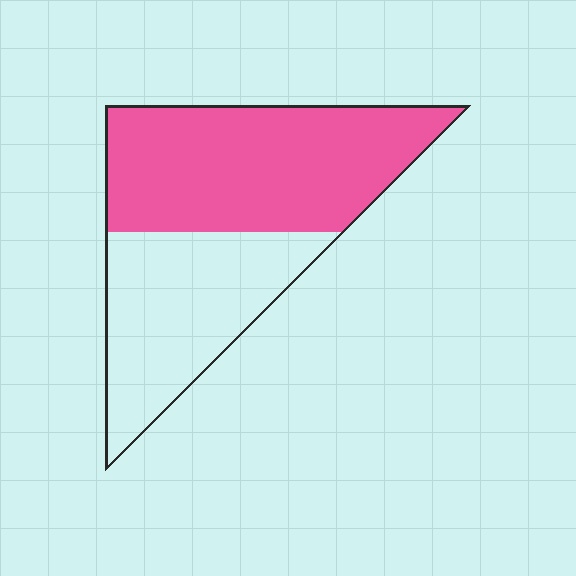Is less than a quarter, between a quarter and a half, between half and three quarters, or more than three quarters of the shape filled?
Between half and three quarters.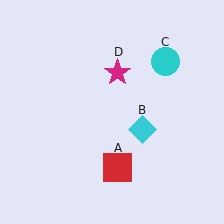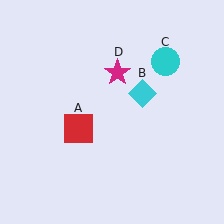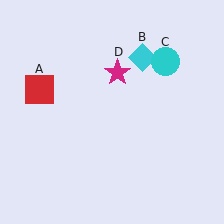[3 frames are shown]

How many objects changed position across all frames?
2 objects changed position: red square (object A), cyan diamond (object B).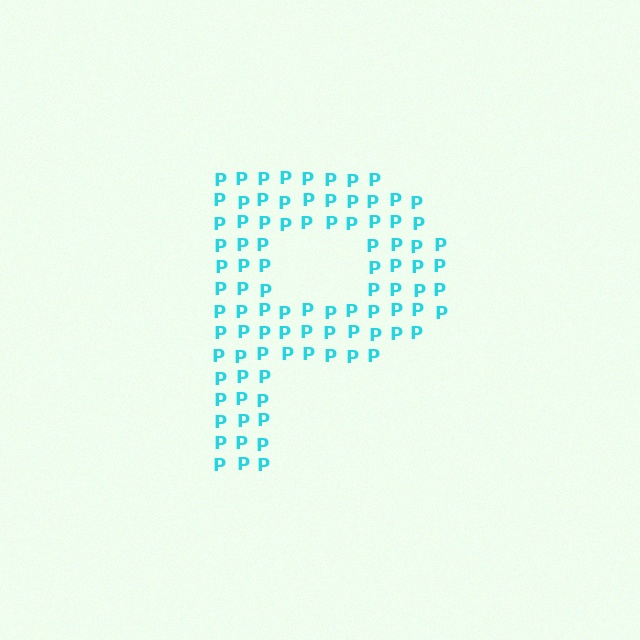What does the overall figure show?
The overall figure shows the letter P.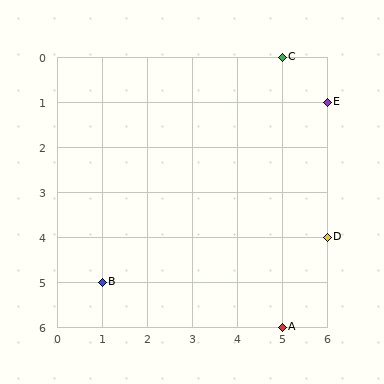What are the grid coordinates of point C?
Point C is at grid coordinates (5, 0).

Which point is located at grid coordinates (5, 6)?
Point A is at (5, 6).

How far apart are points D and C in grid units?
Points D and C are 1 column and 4 rows apart (about 4.1 grid units diagonally).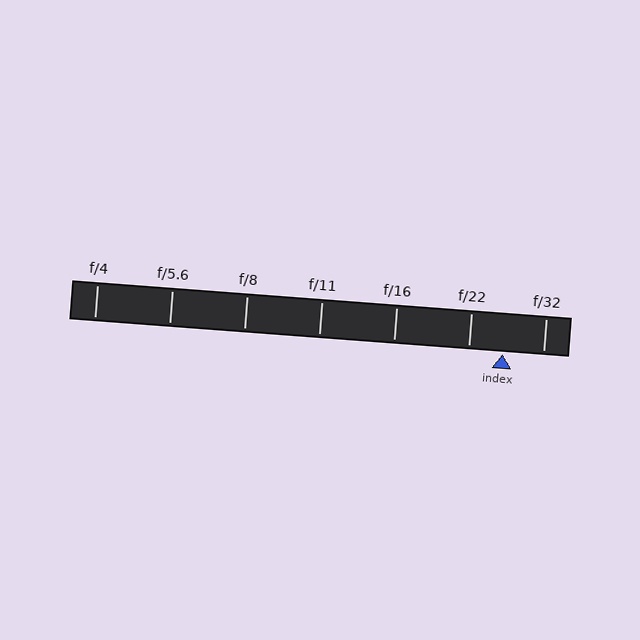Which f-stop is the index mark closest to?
The index mark is closest to f/22.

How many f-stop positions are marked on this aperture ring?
There are 7 f-stop positions marked.